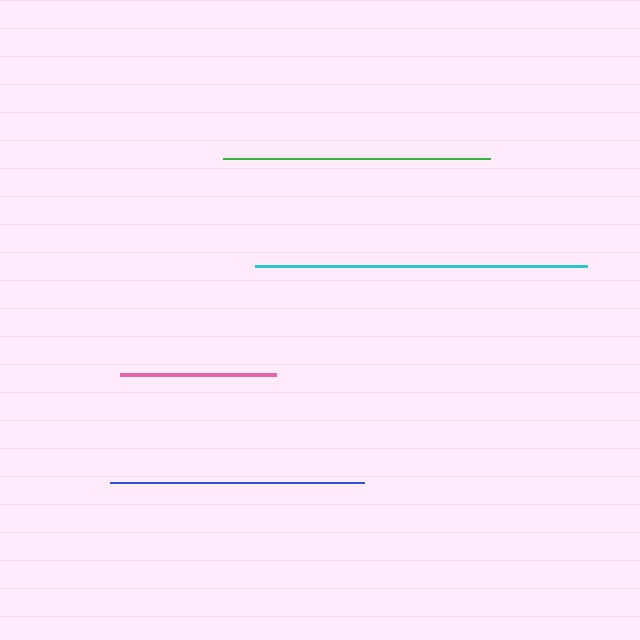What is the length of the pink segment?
The pink segment is approximately 156 pixels long.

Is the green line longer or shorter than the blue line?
The green line is longer than the blue line.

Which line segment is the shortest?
The pink line is the shortest at approximately 156 pixels.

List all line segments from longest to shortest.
From longest to shortest: cyan, green, blue, pink.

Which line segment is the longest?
The cyan line is the longest at approximately 332 pixels.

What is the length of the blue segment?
The blue segment is approximately 254 pixels long.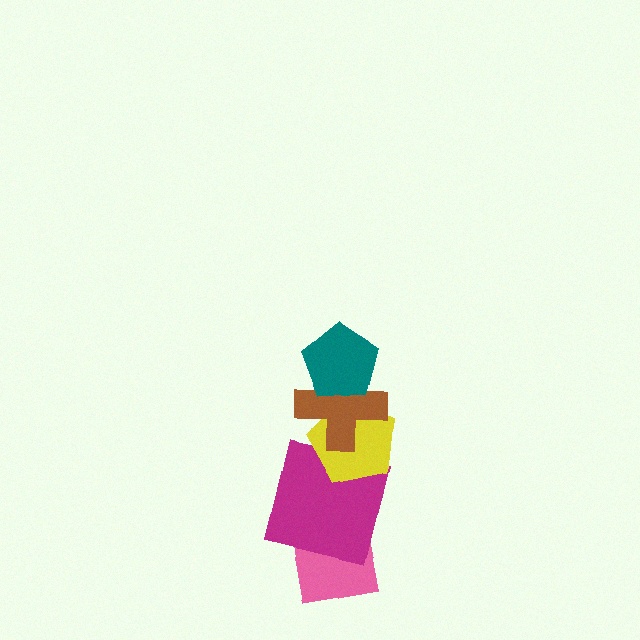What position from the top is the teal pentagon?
The teal pentagon is 1st from the top.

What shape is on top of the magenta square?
The yellow pentagon is on top of the magenta square.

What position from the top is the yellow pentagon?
The yellow pentagon is 3rd from the top.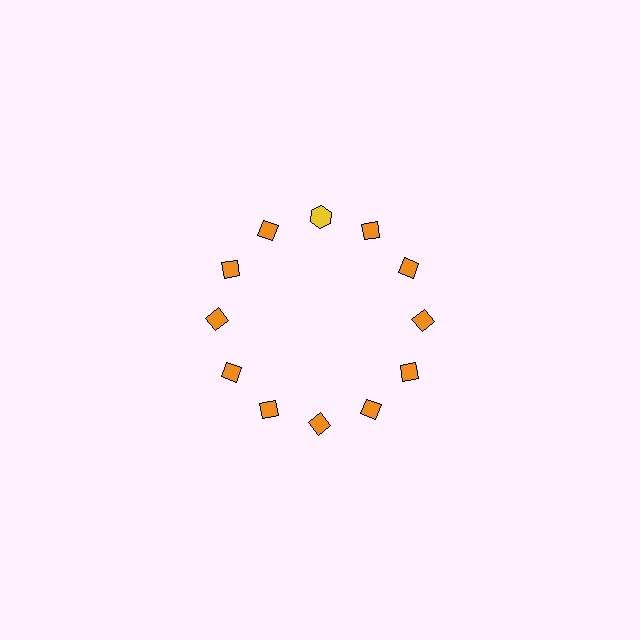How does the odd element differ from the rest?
It differs in both color (yellow instead of orange) and shape (hexagon instead of diamond).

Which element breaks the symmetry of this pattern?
The yellow hexagon at roughly the 12 o'clock position breaks the symmetry. All other shapes are orange diamonds.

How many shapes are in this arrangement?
There are 12 shapes arranged in a ring pattern.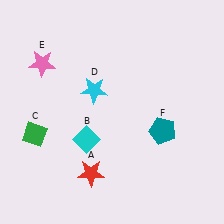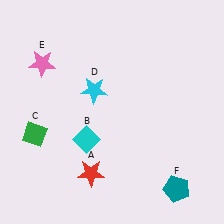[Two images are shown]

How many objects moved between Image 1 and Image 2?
1 object moved between the two images.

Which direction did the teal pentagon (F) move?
The teal pentagon (F) moved down.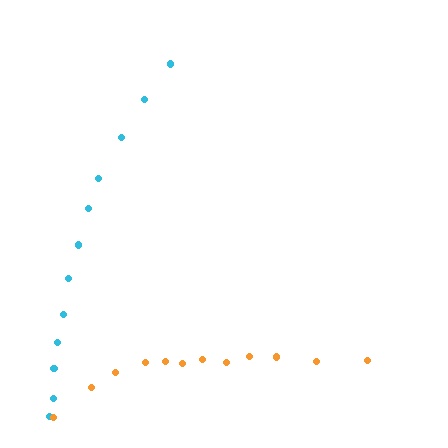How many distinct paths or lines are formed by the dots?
There are 2 distinct paths.